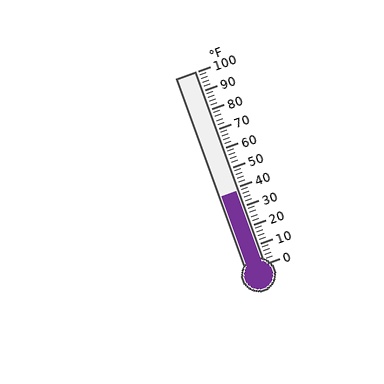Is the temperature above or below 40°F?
The temperature is below 40°F.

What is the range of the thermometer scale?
The thermometer scale ranges from 0°F to 100°F.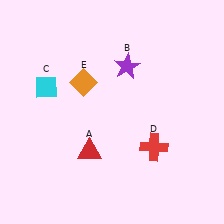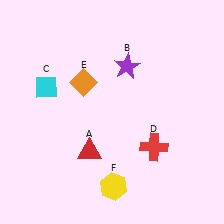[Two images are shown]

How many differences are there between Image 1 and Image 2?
There is 1 difference between the two images.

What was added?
A yellow hexagon (F) was added in Image 2.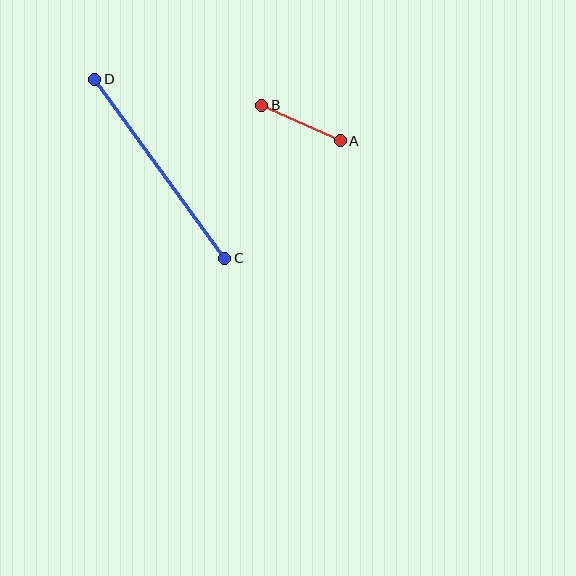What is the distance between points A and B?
The distance is approximately 86 pixels.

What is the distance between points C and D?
The distance is approximately 221 pixels.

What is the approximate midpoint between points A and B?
The midpoint is at approximately (301, 123) pixels.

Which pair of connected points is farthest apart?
Points C and D are farthest apart.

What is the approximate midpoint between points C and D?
The midpoint is at approximately (160, 169) pixels.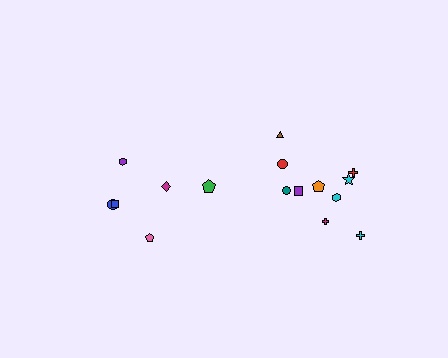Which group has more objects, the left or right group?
The right group.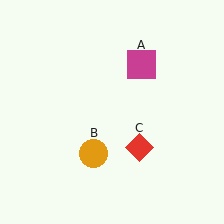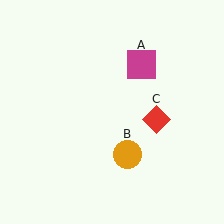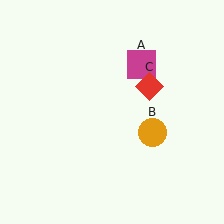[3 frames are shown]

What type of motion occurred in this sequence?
The orange circle (object B), red diamond (object C) rotated counterclockwise around the center of the scene.